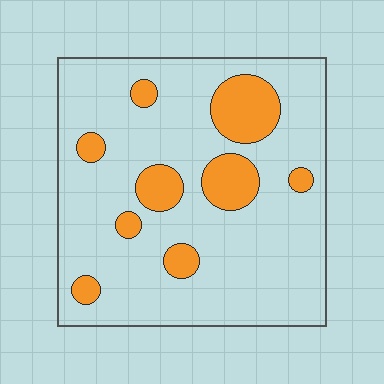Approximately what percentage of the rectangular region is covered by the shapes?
Approximately 15%.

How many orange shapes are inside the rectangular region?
9.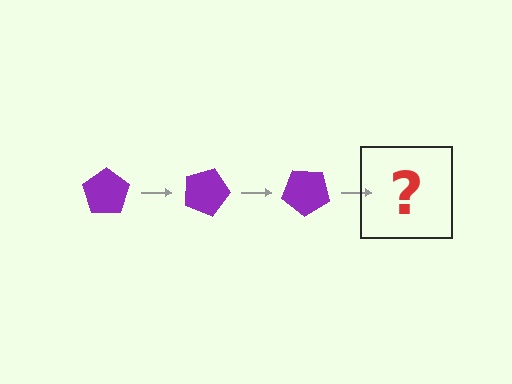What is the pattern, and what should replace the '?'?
The pattern is that the pentagon rotates 20 degrees each step. The '?' should be a purple pentagon rotated 60 degrees.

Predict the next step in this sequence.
The next step is a purple pentagon rotated 60 degrees.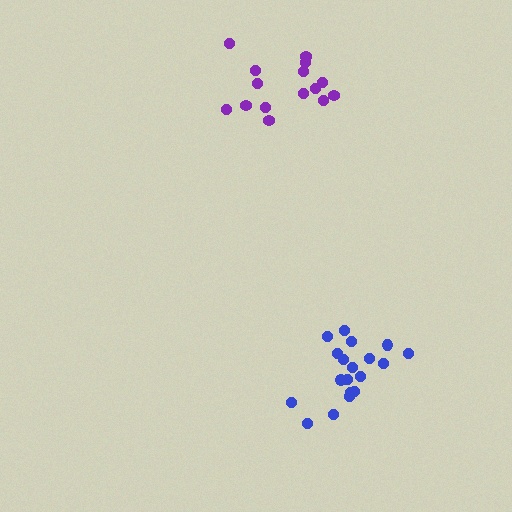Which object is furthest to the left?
The purple cluster is leftmost.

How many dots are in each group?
Group 1: 15 dots, Group 2: 19 dots (34 total).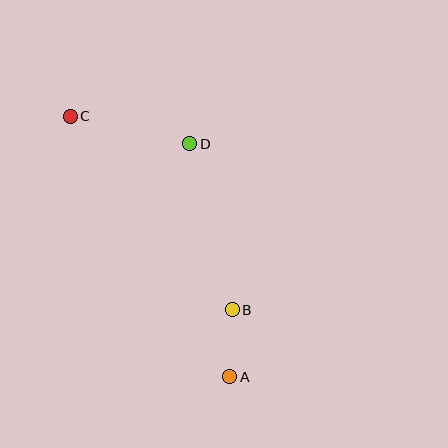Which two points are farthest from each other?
Points A and C are farthest from each other.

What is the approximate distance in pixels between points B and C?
The distance between B and C is approximately 253 pixels.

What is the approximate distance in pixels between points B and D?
The distance between B and D is approximately 172 pixels.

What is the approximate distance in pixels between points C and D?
The distance between C and D is approximately 123 pixels.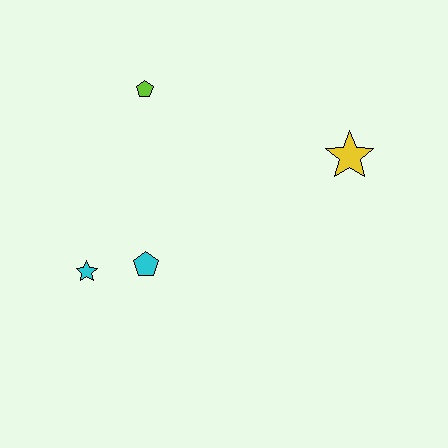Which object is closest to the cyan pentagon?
The cyan star is closest to the cyan pentagon.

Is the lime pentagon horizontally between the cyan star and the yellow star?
Yes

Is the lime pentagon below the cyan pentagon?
No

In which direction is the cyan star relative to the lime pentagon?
The cyan star is below the lime pentagon.